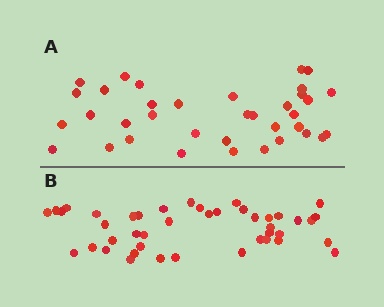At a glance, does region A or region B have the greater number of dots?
Region B (the bottom region) has more dots.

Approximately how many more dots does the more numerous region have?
Region B has roughly 8 or so more dots than region A.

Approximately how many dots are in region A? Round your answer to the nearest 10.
About 40 dots. (The exact count is 36, which rounds to 40.)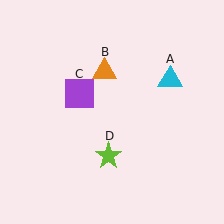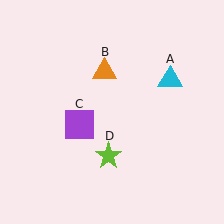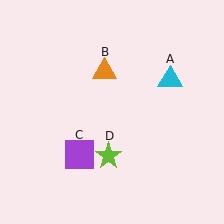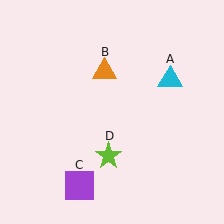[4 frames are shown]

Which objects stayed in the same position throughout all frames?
Cyan triangle (object A) and orange triangle (object B) and lime star (object D) remained stationary.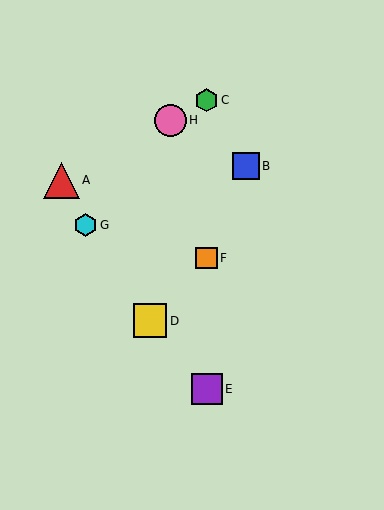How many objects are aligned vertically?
3 objects (C, E, F) are aligned vertically.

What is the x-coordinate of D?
Object D is at x≈150.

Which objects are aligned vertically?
Objects C, E, F are aligned vertically.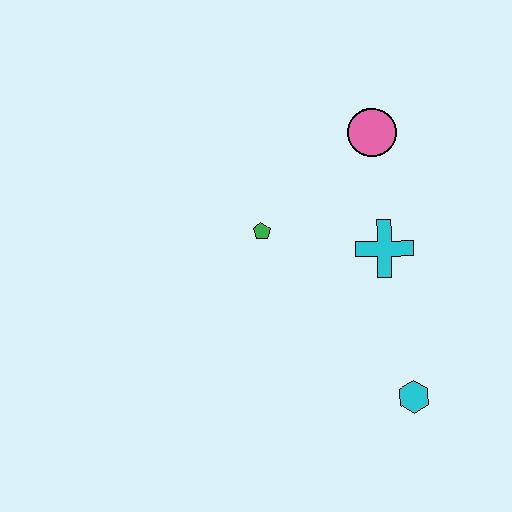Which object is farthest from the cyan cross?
The cyan hexagon is farthest from the cyan cross.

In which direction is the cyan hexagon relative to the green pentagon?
The cyan hexagon is below the green pentagon.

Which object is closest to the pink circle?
The cyan cross is closest to the pink circle.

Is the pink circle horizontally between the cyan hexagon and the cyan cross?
No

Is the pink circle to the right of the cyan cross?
No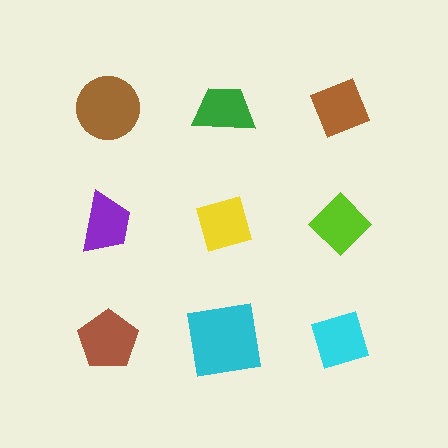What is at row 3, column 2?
A cyan square.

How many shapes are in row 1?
3 shapes.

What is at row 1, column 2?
A green trapezoid.